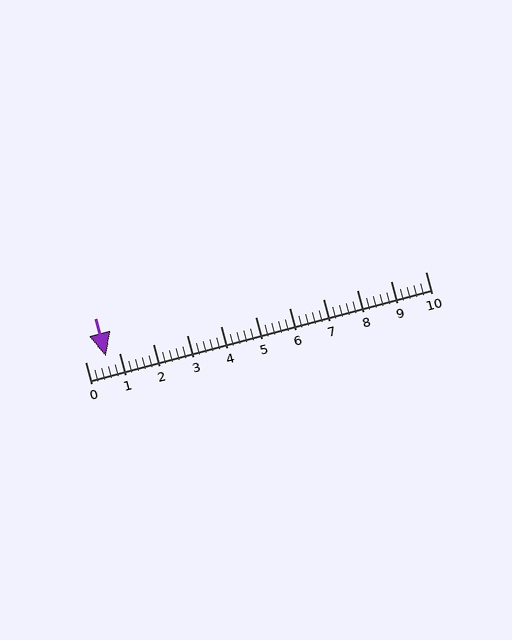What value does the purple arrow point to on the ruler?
The purple arrow points to approximately 0.6.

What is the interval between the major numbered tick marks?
The major tick marks are spaced 1 units apart.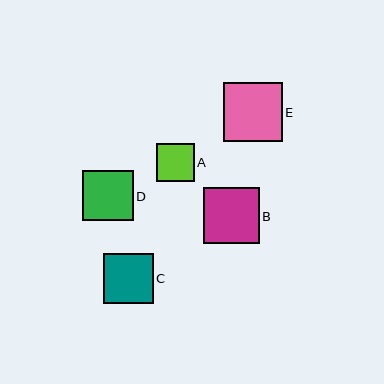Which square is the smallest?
Square A is the smallest with a size of approximately 38 pixels.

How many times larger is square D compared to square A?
Square D is approximately 1.3 times the size of square A.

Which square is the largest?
Square E is the largest with a size of approximately 59 pixels.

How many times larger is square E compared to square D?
Square E is approximately 1.2 times the size of square D.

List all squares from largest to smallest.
From largest to smallest: E, B, D, C, A.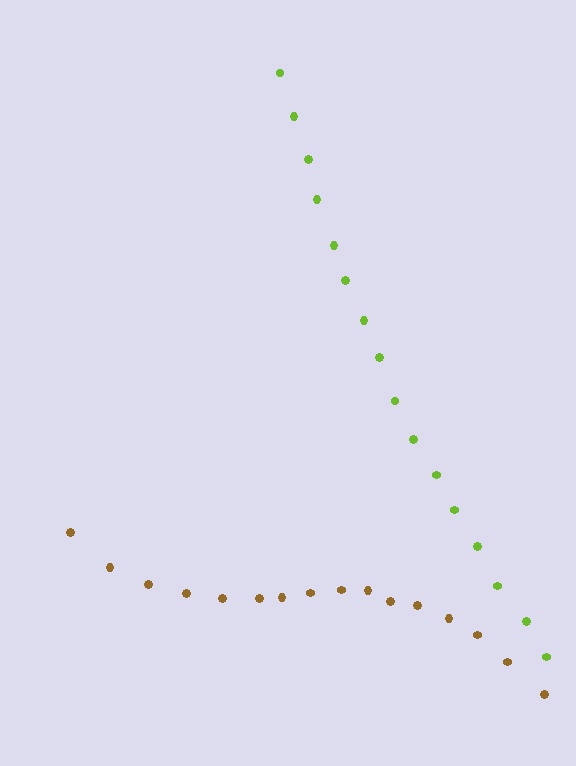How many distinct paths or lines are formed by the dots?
There are 2 distinct paths.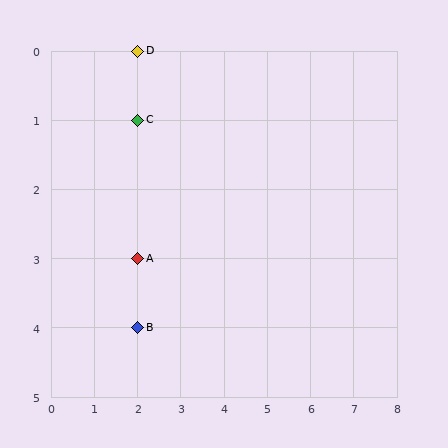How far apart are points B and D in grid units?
Points B and D are 4 rows apart.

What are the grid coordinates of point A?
Point A is at grid coordinates (2, 3).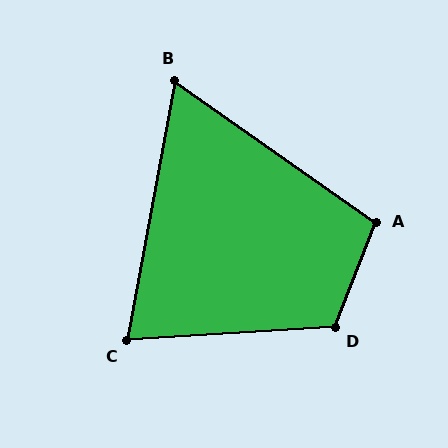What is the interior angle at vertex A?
Approximately 104 degrees (obtuse).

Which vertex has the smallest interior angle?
B, at approximately 65 degrees.